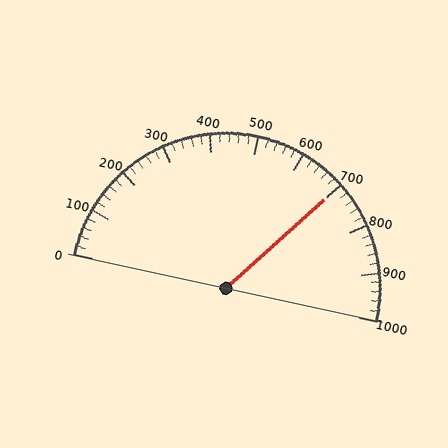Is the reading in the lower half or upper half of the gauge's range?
The reading is in the upper half of the range (0 to 1000).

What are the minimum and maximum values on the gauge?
The gauge ranges from 0 to 1000.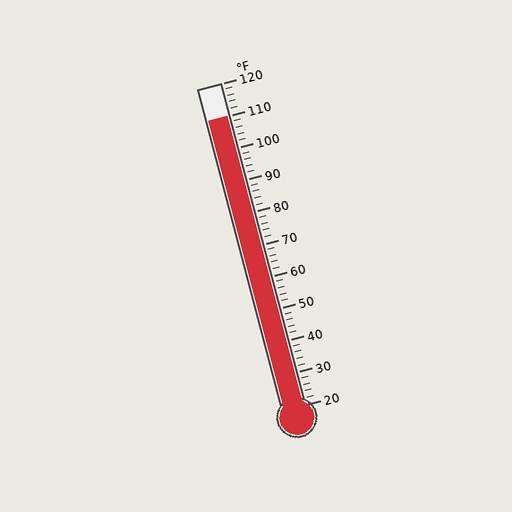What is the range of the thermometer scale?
The thermometer scale ranges from 20°F to 120°F.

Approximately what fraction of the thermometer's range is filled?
The thermometer is filled to approximately 90% of its range.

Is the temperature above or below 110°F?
The temperature is at 110°F.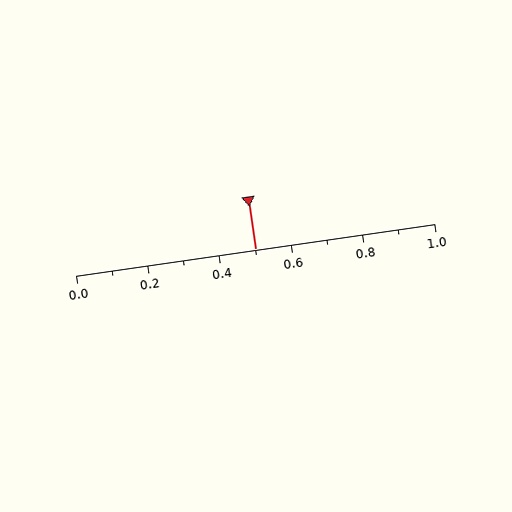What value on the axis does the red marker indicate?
The marker indicates approximately 0.5.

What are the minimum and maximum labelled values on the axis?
The axis runs from 0.0 to 1.0.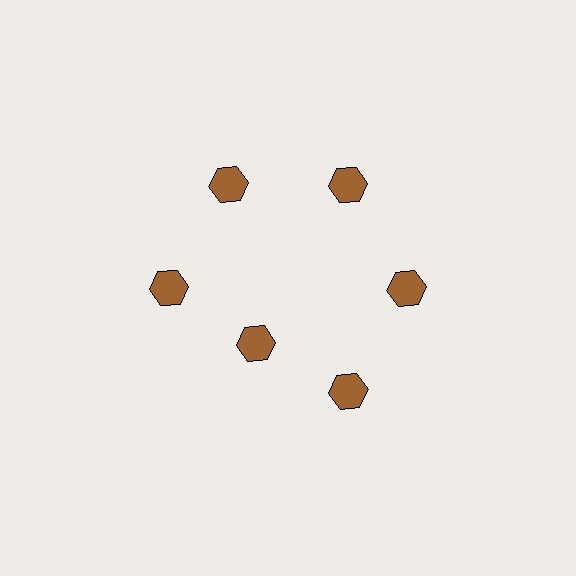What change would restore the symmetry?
The symmetry would be restored by moving it outward, back onto the ring so that all 6 hexagons sit at equal angles and equal distance from the center.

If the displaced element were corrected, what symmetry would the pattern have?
It would have 6-fold rotational symmetry — the pattern would map onto itself every 60 degrees.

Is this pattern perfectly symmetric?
No. The 6 brown hexagons are arranged in a ring, but one element near the 7 o'clock position is pulled inward toward the center, breaking the 6-fold rotational symmetry.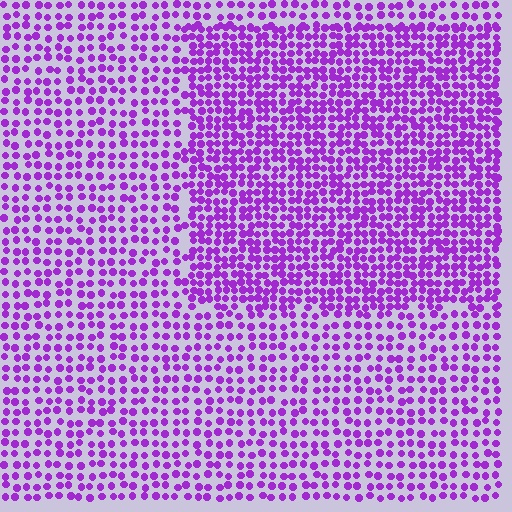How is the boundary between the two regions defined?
The boundary is defined by a change in element density (approximately 1.7x ratio). All elements are the same color, size, and shape.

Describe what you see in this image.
The image contains small purple elements arranged at two different densities. A rectangle-shaped region is visible where the elements are more densely packed than the surrounding area.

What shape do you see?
I see a rectangle.